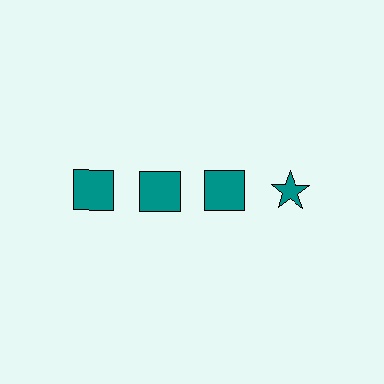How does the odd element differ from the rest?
It has a different shape: star instead of square.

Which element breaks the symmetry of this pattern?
The teal star in the top row, second from right column breaks the symmetry. All other shapes are teal squares.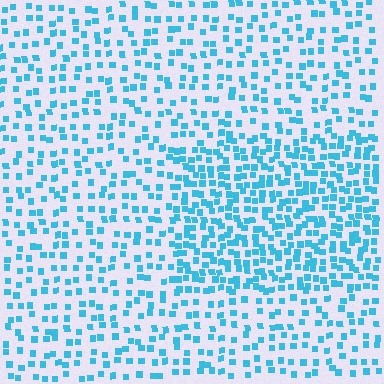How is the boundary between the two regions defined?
The boundary is defined by a change in element density (approximately 1.9x ratio). All elements are the same color, size, and shape.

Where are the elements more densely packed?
The elements are more densely packed inside the rectangle boundary.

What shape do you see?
I see a rectangle.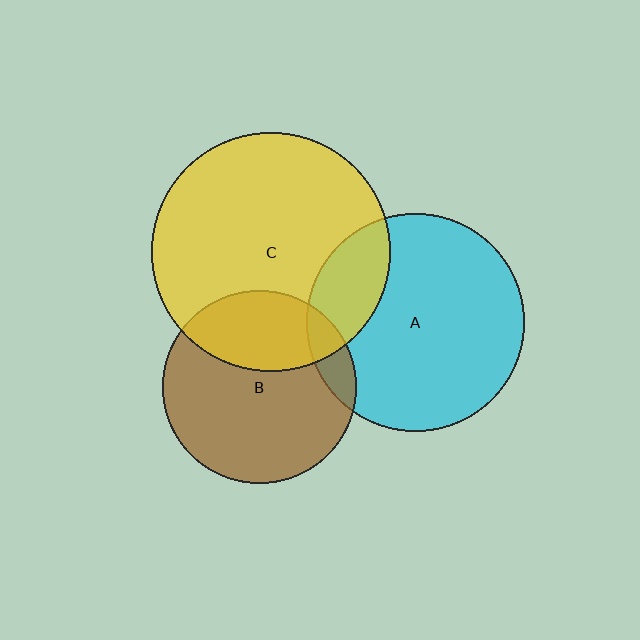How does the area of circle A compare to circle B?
Approximately 1.3 times.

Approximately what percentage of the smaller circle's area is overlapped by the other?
Approximately 10%.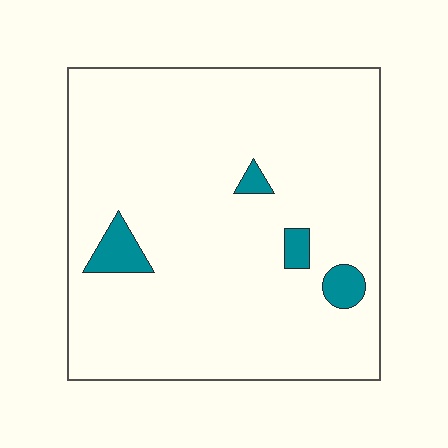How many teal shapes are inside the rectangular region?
4.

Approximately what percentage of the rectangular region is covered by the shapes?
Approximately 5%.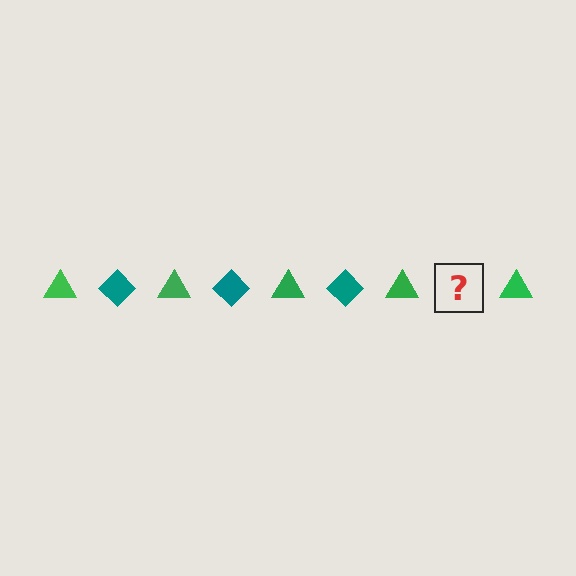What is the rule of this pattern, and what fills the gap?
The rule is that the pattern alternates between green triangle and teal diamond. The gap should be filled with a teal diamond.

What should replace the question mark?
The question mark should be replaced with a teal diamond.